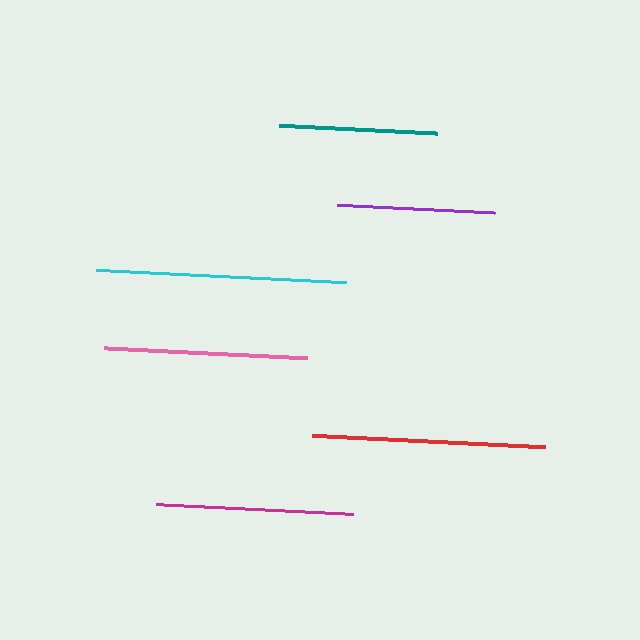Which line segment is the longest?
The cyan line is the longest at approximately 249 pixels.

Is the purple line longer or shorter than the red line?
The red line is longer than the purple line.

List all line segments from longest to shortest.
From longest to shortest: cyan, red, pink, magenta, teal, purple.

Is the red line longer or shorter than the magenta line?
The red line is longer than the magenta line.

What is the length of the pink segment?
The pink segment is approximately 204 pixels long.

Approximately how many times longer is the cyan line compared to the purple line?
The cyan line is approximately 1.6 times the length of the purple line.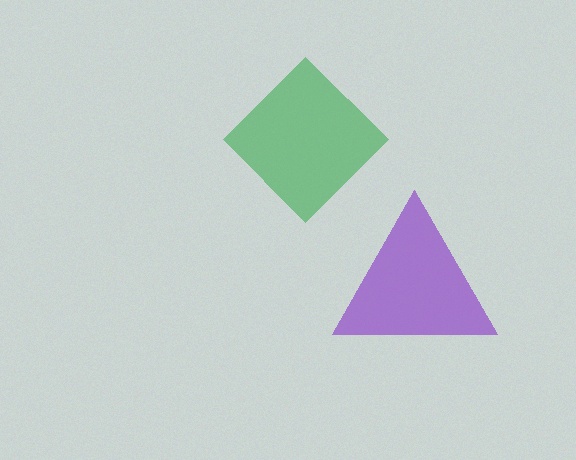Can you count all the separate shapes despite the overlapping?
Yes, there are 2 separate shapes.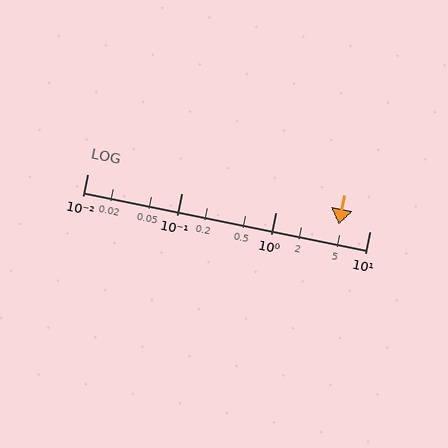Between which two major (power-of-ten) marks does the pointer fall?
The pointer is between 1 and 10.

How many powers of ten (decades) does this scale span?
The scale spans 3 decades, from 0.01 to 10.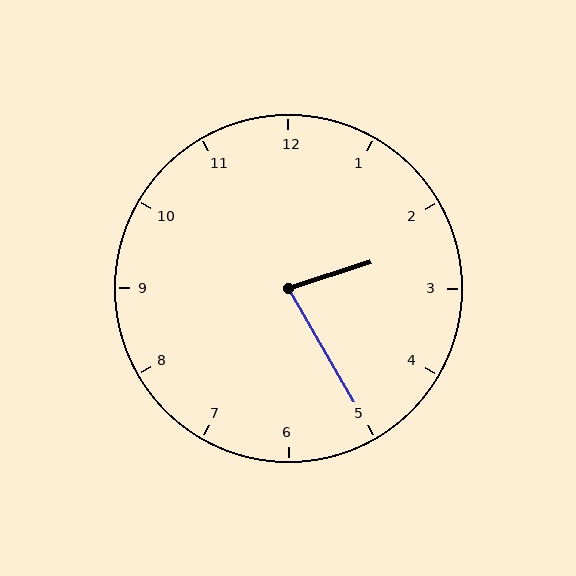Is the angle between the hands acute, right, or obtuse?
It is acute.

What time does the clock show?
2:25.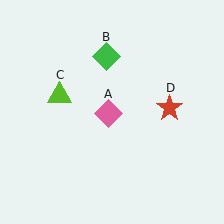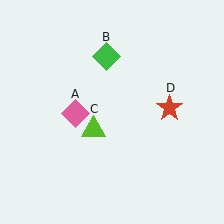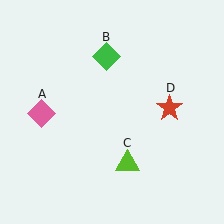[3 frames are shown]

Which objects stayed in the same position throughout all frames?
Green diamond (object B) and red star (object D) remained stationary.